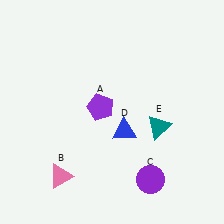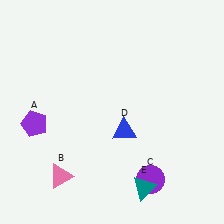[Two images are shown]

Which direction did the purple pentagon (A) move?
The purple pentagon (A) moved left.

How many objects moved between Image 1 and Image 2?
2 objects moved between the two images.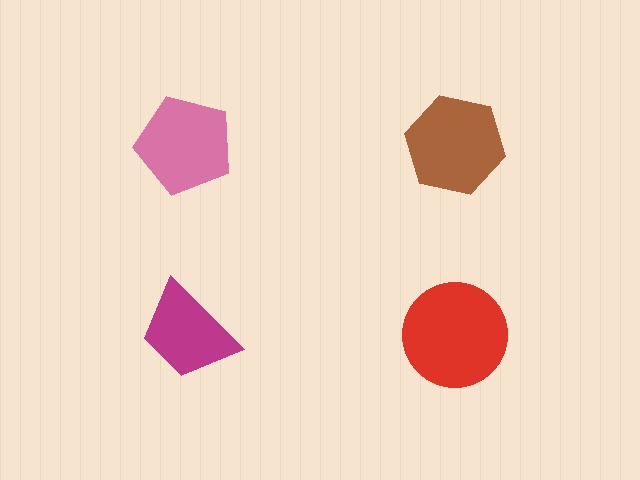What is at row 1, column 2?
A brown hexagon.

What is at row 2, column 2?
A red circle.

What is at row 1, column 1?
A pink pentagon.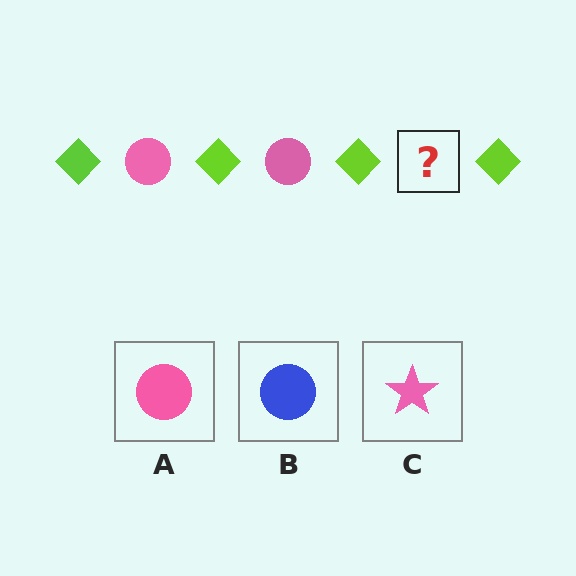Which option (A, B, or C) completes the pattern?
A.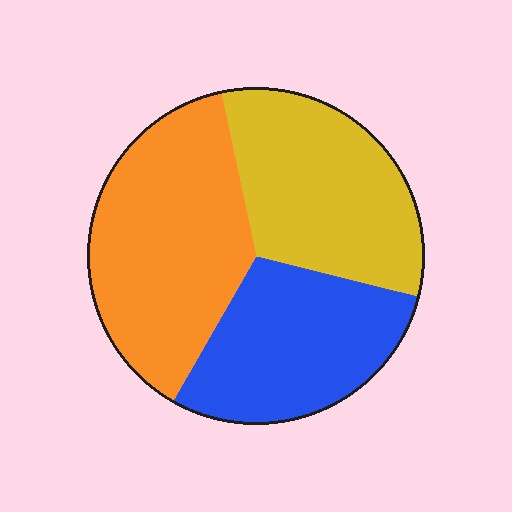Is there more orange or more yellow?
Orange.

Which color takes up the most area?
Orange, at roughly 40%.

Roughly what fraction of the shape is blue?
Blue takes up between a quarter and a half of the shape.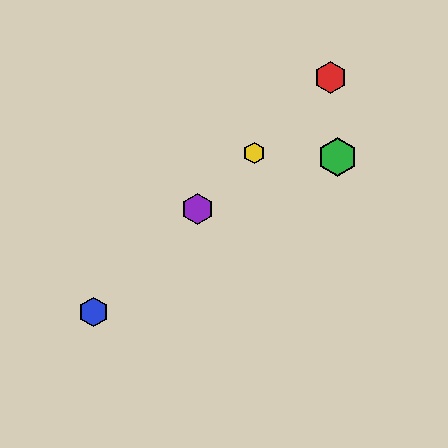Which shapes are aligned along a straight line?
The red hexagon, the blue hexagon, the yellow hexagon, the purple hexagon are aligned along a straight line.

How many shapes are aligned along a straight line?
4 shapes (the red hexagon, the blue hexagon, the yellow hexagon, the purple hexagon) are aligned along a straight line.